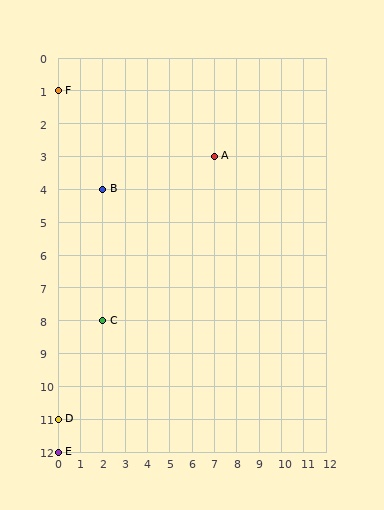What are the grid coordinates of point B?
Point B is at grid coordinates (2, 4).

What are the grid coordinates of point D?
Point D is at grid coordinates (0, 11).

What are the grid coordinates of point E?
Point E is at grid coordinates (0, 12).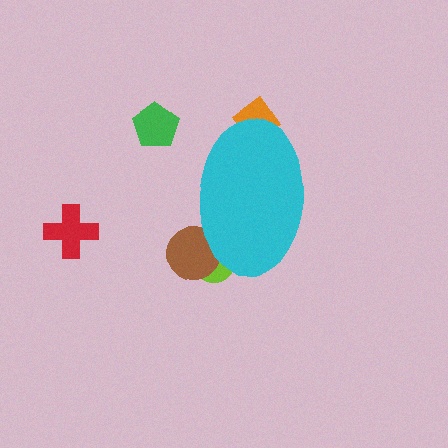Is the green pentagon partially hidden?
No, the green pentagon is fully visible.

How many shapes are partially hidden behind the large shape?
3 shapes are partially hidden.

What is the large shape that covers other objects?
A cyan ellipse.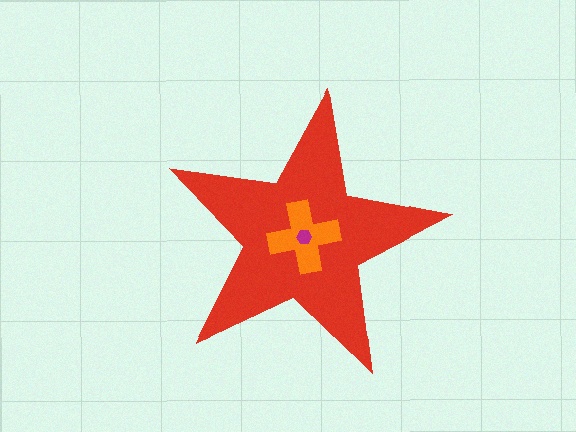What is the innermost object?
The magenta hexagon.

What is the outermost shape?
The red star.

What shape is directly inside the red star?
The orange cross.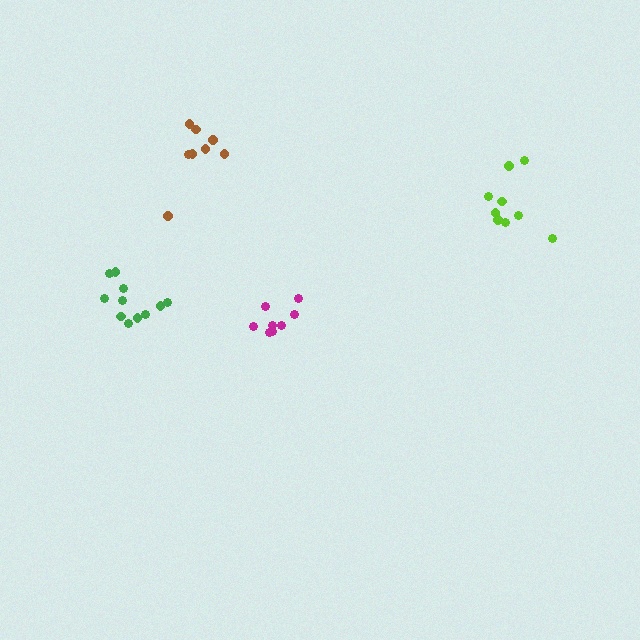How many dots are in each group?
Group 1: 8 dots, Group 2: 9 dots, Group 3: 8 dots, Group 4: 11 dots (36 total).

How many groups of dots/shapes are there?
There are 4 groups.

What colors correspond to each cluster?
The clusters are colored: brown, lime, magenta, green.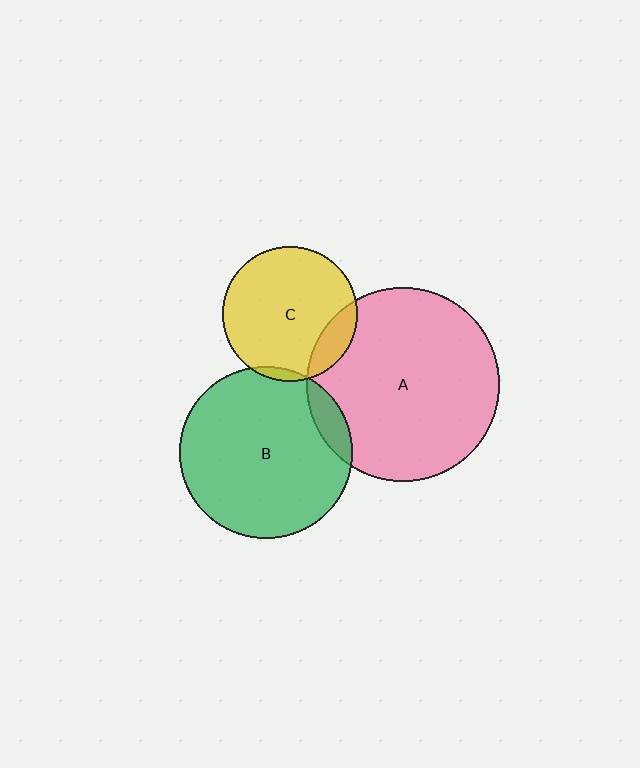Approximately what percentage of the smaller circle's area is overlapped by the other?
Approximately 15%.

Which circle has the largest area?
Circle A (pink).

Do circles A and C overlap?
Yes.